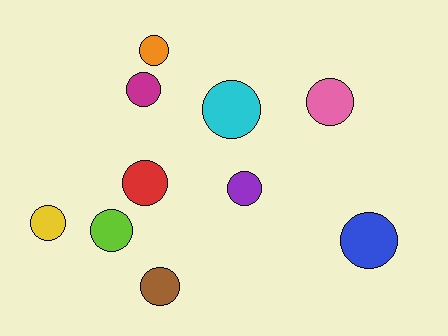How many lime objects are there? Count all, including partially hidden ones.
There is 1 lime object.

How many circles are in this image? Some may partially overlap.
There are 10 circles.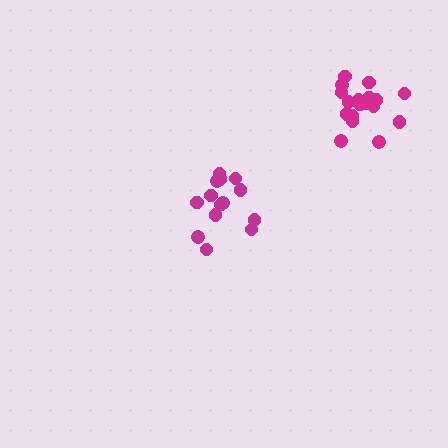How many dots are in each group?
Group 1: 19 dots, Group 2: 14 dots (33 total).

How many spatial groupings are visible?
There are 2 spatial groupings.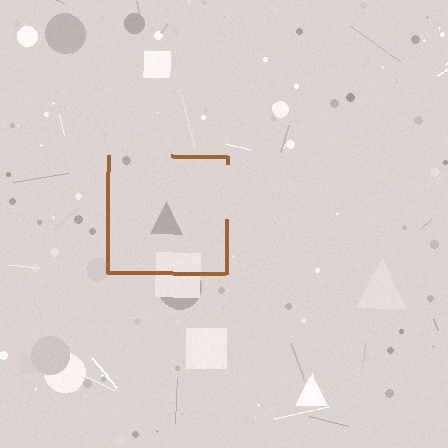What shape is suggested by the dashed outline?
The dashed outline suggests a square.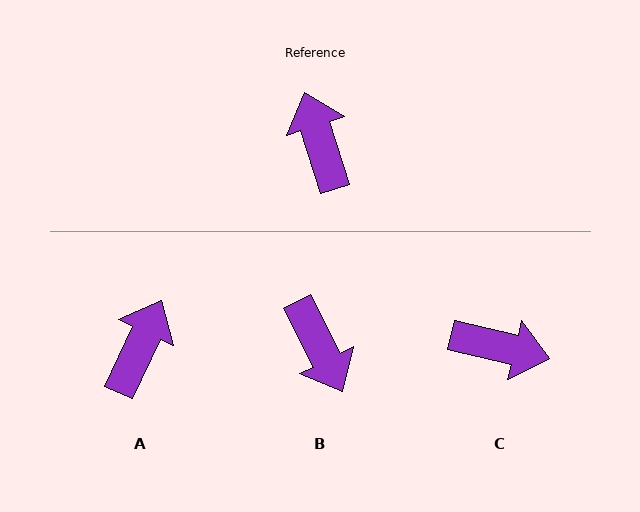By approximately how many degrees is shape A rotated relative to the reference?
Approximately 43 degrees clockwise.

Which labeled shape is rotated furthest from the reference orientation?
B, about 171 degrees away.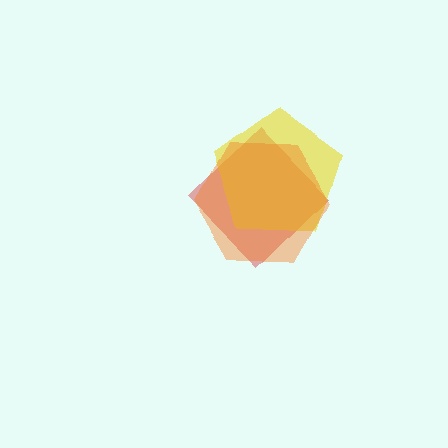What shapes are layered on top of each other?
The layered shapes are: a red diamond, a yellow pentagon, an orange hexagon.